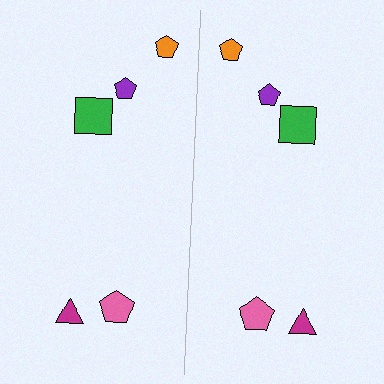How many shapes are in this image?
There are 10 shapes in this image.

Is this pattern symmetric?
Yes, this pattern has bilateral (reflection) symmetry.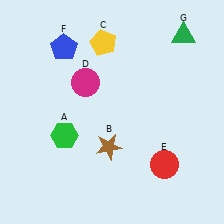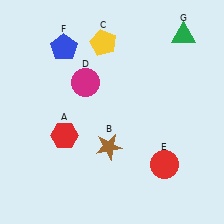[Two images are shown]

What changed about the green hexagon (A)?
In Image 1, A is green. In Image 2, it changed to red.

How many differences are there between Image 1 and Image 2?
There is 1 difference between the two images.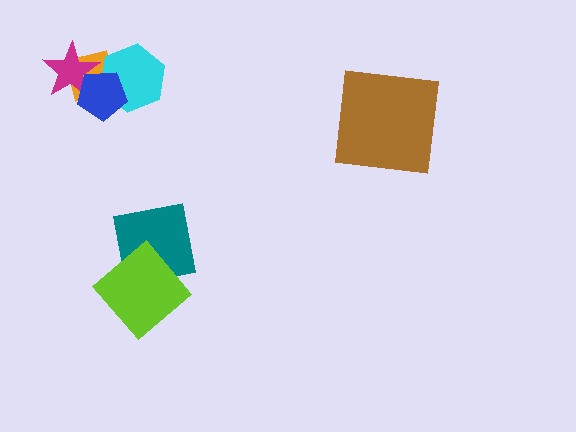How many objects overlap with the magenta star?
2 objects overlap with the magenta star.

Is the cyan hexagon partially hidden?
Yes, it is partially covered by another shape.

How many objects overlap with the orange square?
3 objects overlap with the orange square.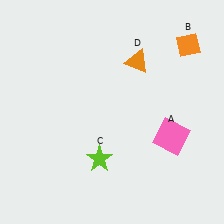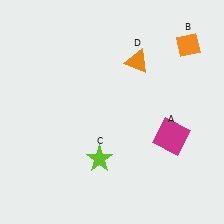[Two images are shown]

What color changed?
The square (A) changed from pink in Image 1 to magenta in Image 2.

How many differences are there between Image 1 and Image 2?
There is 1 difference between the two images.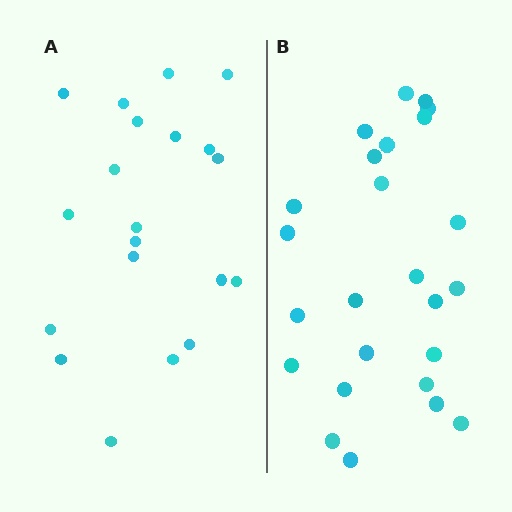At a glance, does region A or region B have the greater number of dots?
Region B (the right region) has more dots.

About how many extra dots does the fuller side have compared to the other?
Region B has about 5 more dots than region A.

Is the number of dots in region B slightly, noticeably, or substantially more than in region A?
Region B has noticeably more, but not dramatically so. The ratio is roughly 1.2 to 1.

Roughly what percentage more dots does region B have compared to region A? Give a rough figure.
About 25% more.